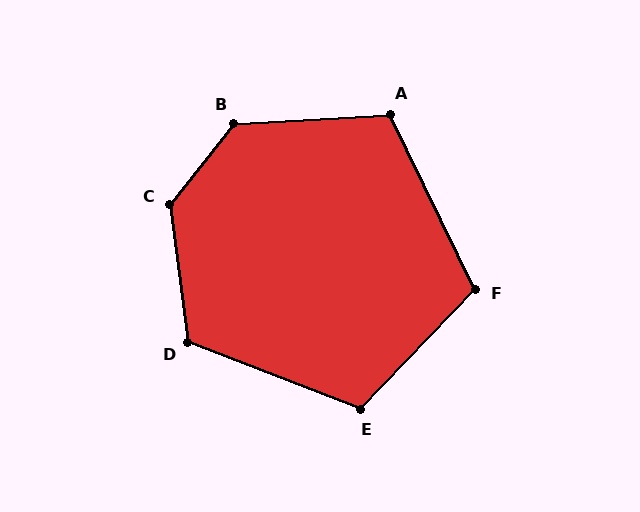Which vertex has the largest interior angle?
C, at approximately 135 degrees.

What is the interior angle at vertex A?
Approximately 112 degrees (obtuse).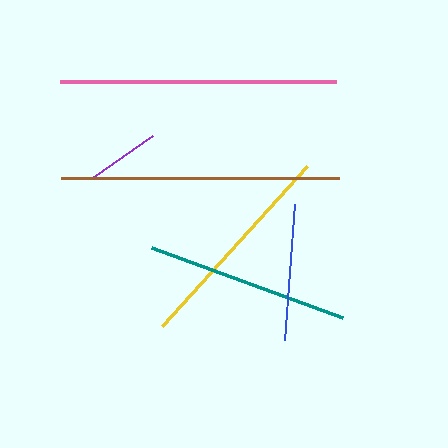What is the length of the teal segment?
The teal segment is approximately 204 pixels long.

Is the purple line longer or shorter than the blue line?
The blue line is longer than the purple line.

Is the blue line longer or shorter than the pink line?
The pink line is longer than the blue line.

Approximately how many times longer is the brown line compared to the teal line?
The brown line is approximately 1.4 times the length of the teal line.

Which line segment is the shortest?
The purple line is the shortest at approximately 73 pixels.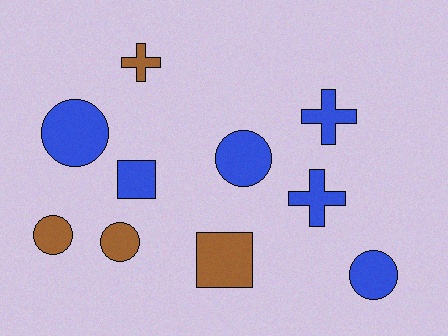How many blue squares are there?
There is 1 blue square.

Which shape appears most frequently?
Circle, with 5 objects.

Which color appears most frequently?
Blue, with 6 objects.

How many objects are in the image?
There are 10 objects.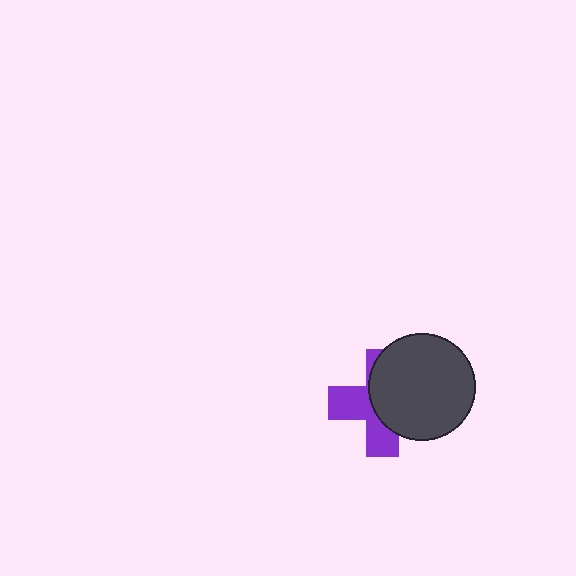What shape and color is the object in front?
The object in front is a dark gray circle.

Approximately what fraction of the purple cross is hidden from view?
Roughly 54% of the purple cross is hidden behind the dark gray circle.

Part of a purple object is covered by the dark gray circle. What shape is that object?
It is a cross.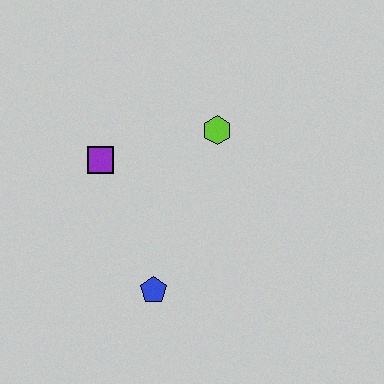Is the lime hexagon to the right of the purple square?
Yes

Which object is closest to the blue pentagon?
The purple square is closest to the blue pentagon.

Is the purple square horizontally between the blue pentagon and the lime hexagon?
No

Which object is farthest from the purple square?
The blue pentagon is farthest from the purple square.